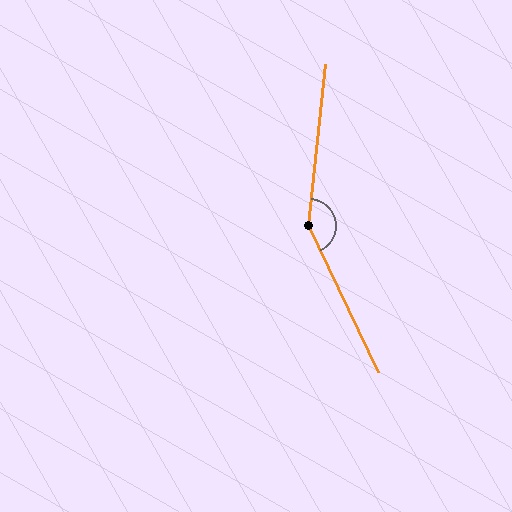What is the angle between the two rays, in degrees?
Approximately 149 degrees.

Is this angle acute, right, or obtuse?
It is obtuse.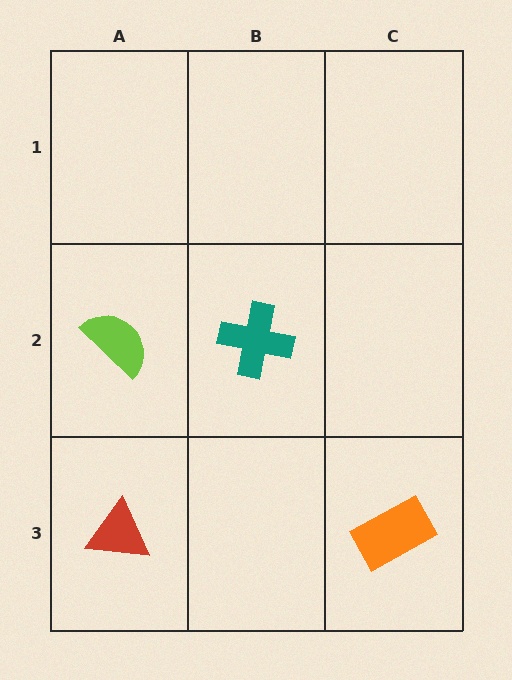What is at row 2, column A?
A lime semicircle.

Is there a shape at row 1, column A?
No, that cell is empty.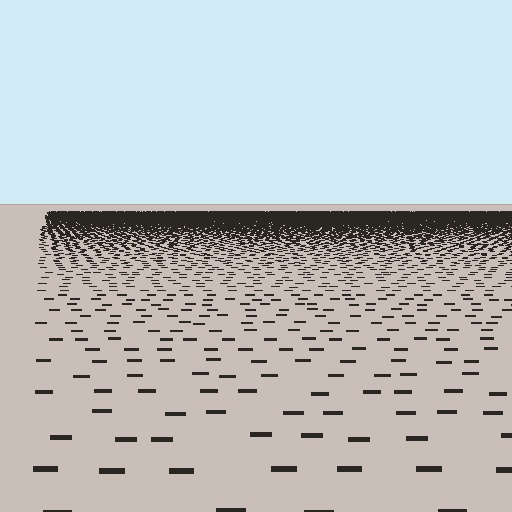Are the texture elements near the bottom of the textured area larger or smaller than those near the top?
Larger. Near the bottom, elements are closer to the viewer and appear at a bigger on-screen size.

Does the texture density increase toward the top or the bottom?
Density increases toward the top.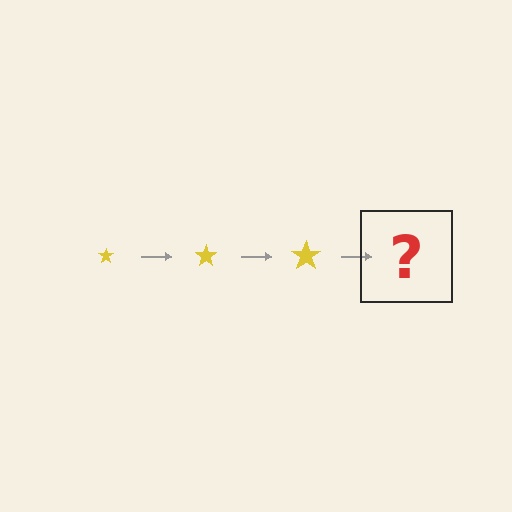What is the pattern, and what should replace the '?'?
The pattern is that the star gets progressively larger each step. The '?' should be a yellow star, larger than the previous one.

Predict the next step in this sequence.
The next step is a yellow star, larger than the previous one.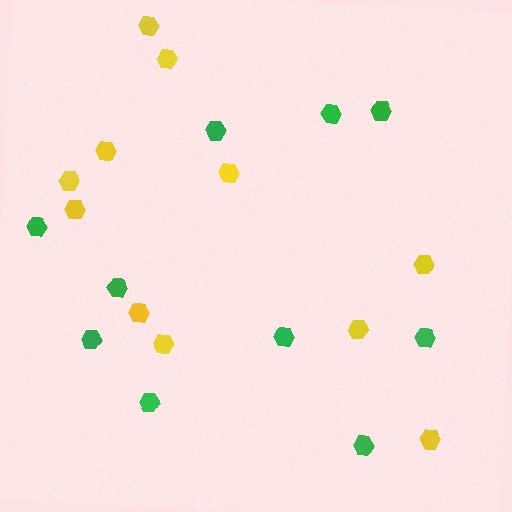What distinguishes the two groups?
There are 2 groups: one group of yellow hexagons (11) and one group of green hexagons (10).